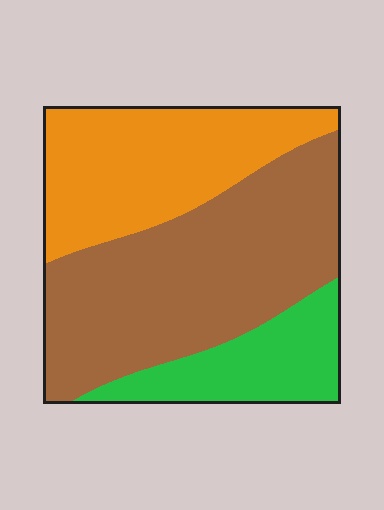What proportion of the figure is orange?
Orange covers about 30% of the figure.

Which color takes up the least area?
Green, at roughly 20%.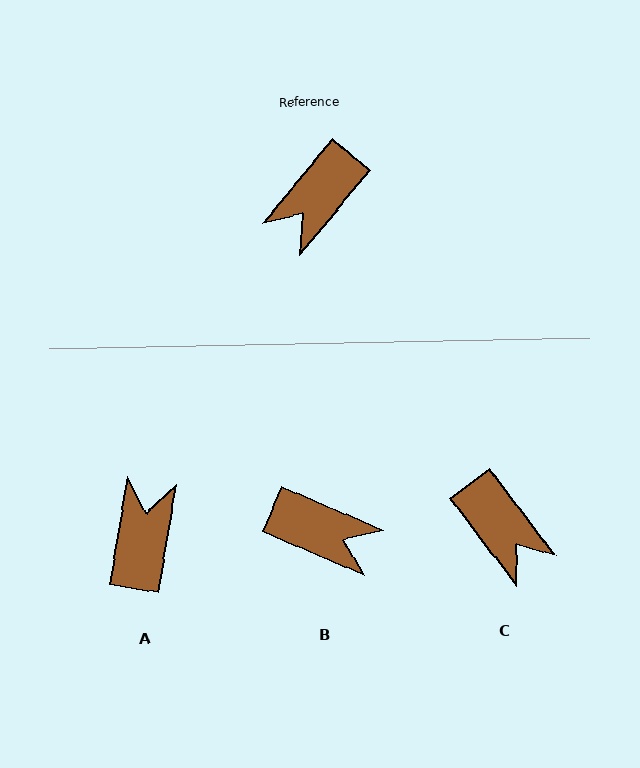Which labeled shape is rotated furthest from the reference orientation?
A, about 150 degrees away.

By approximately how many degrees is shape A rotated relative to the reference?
Approximately 150 degrees clockwise.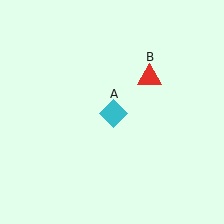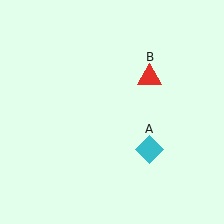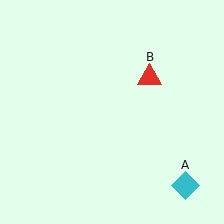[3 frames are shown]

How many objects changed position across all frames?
1 object changed position: cyan diamond (object A).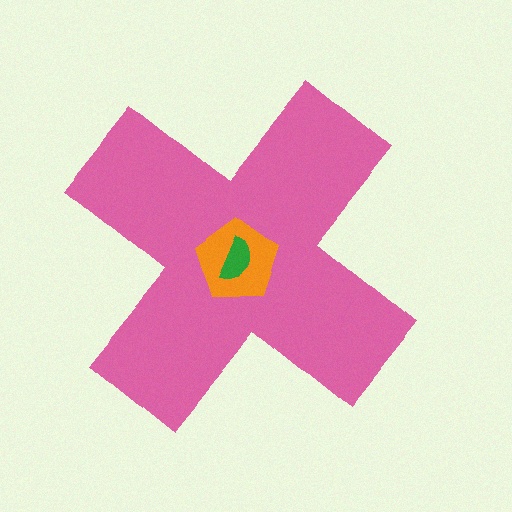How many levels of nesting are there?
3.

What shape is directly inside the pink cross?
The orange pentagon.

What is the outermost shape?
The pink cross.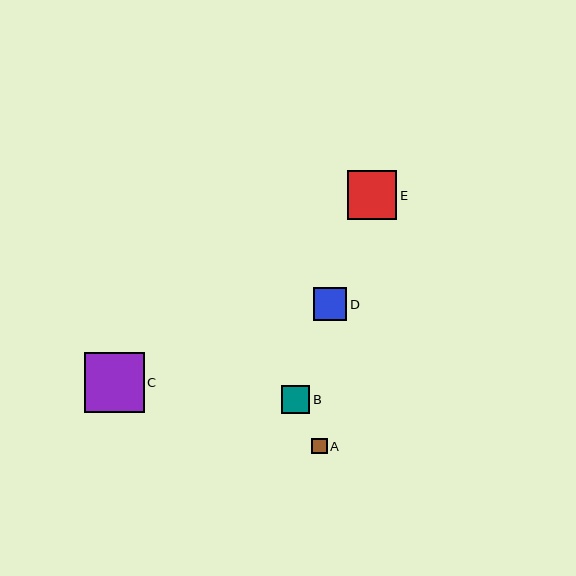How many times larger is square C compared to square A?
Square C is approximately 3.9 times the size of square A.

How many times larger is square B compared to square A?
Square B is approximately 1.9 times the size of square A.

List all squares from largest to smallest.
From largest to smallest: C, E, D, B, A.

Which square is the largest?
Square C is the largest with a size of approximately 60 pixels.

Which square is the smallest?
Square A is the smallest with a size of approximately 15 pixels.